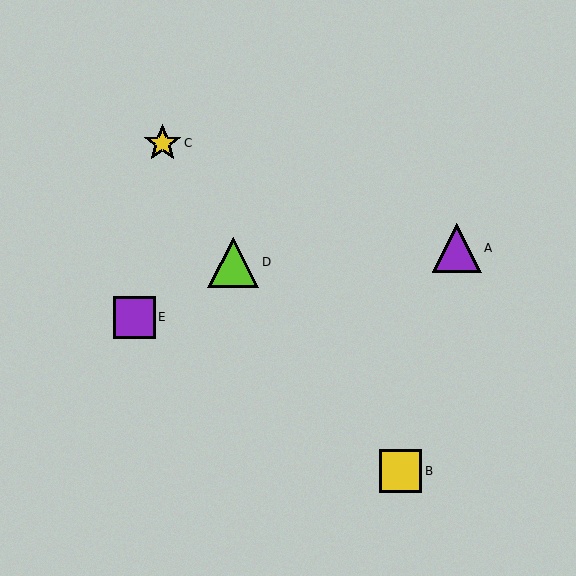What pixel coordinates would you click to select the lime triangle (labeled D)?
Click at (233, 262) to select the lime triangle D.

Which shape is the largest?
The lime triangle (labeled D) is the largest.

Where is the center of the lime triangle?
The center of the lime triangle is at (233, 262).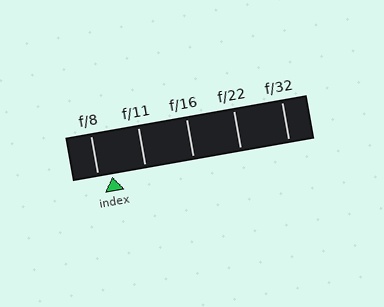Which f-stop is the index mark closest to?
The index mark is closest to f/8.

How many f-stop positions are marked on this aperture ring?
There are 5 f-stop positions marked.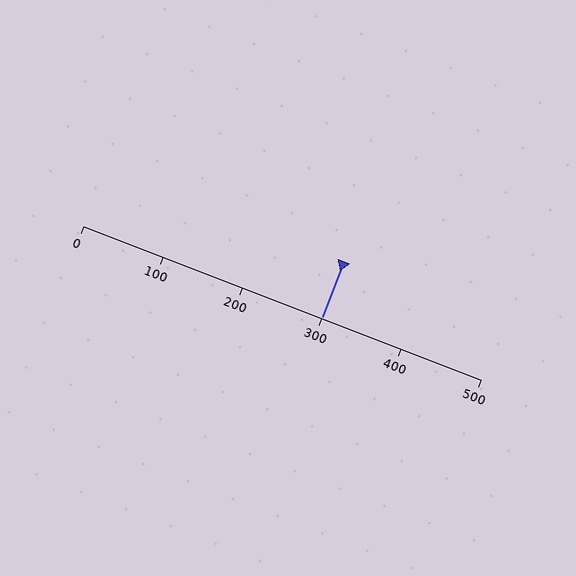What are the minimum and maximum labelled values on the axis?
The axis runs from 0 to 500.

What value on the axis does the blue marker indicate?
The marker indicates approximately 300.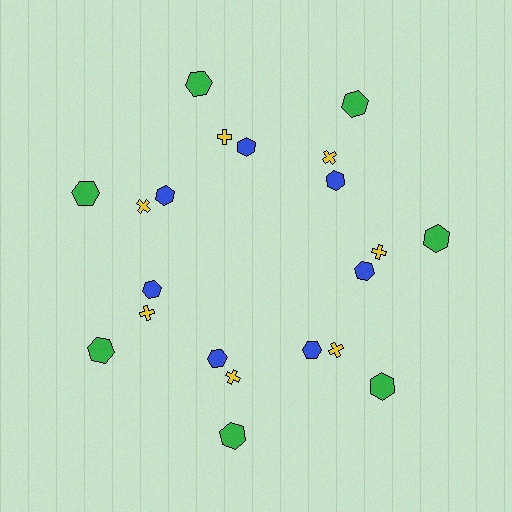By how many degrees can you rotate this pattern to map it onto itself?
The pattern maps onto itself every 51 degrees of rotation.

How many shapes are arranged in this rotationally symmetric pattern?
There are 21 shapes, arranged in 7 groups of 3.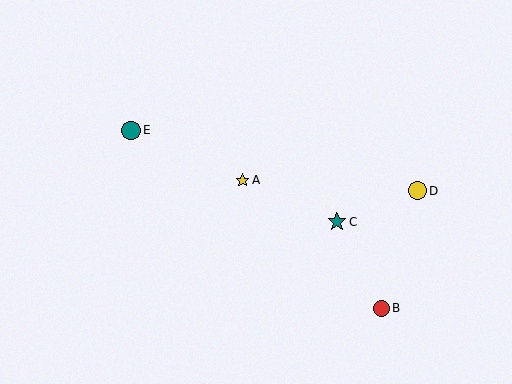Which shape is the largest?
The teal circle (labeled E) is the largest.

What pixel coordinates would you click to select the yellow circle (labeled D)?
Click at (417, 191) to select the yellow circle D.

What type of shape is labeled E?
Shape E is a teal circle.